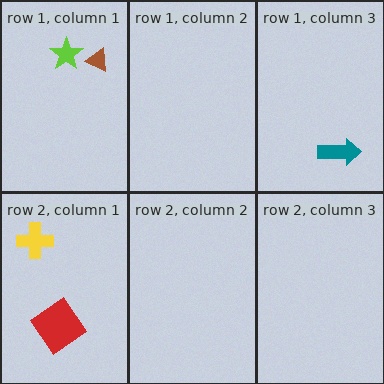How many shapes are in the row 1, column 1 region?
2.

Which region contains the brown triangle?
The row 1, column 1 region.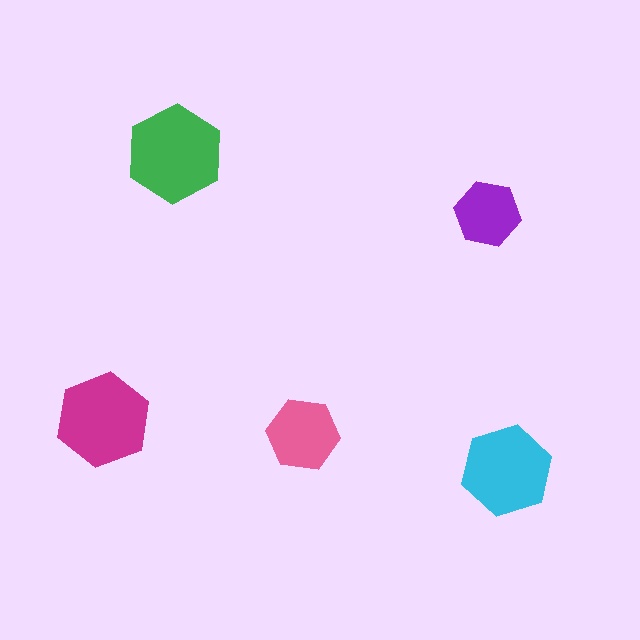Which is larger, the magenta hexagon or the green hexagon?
The green one.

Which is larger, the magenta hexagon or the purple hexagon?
The magenta one.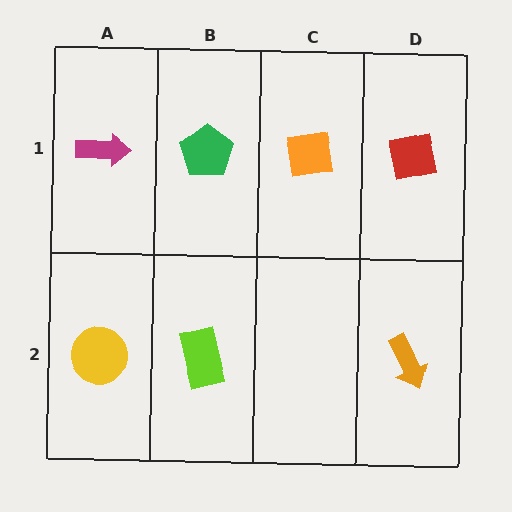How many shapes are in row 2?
3 shapes.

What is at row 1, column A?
A magenta arrow.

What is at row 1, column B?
A green pentagon.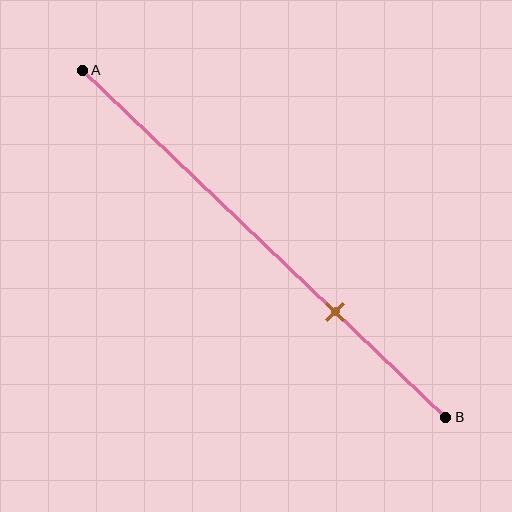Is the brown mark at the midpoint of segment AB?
No, the mark is at about 70% from A, not at the 50% midpoint.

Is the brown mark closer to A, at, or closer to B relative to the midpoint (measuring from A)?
The brown mark is closer to point B than the midpoint of segment AB.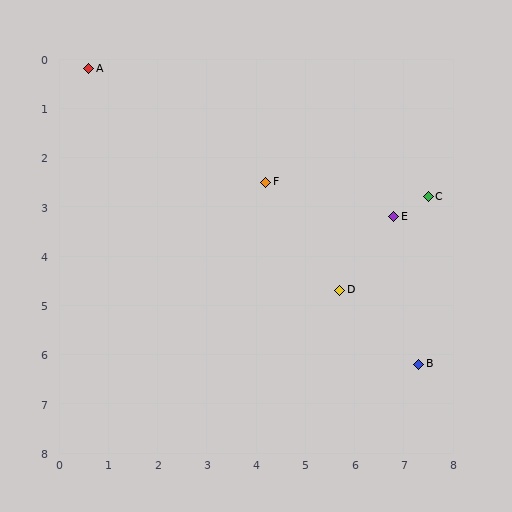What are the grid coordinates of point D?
Point D is at approximately (5.7, 4.7).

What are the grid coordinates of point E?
Point E is at approximately (6.8, 3.2).